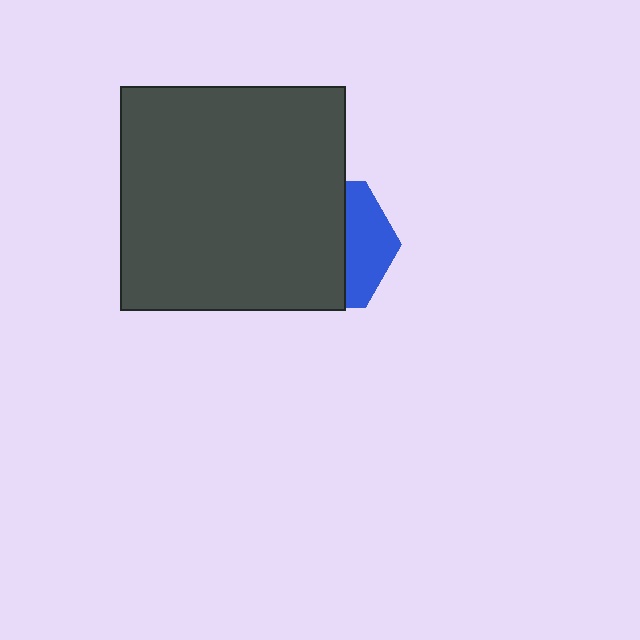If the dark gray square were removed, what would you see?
You would see the complete blue hexagon.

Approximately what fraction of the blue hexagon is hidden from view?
Roughly 65% of the blue hexagon is hidden behind the dark gray square.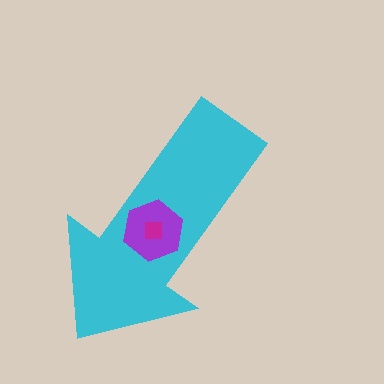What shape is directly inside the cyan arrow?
The purple hexagon.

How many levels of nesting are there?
3.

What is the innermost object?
The magenta square.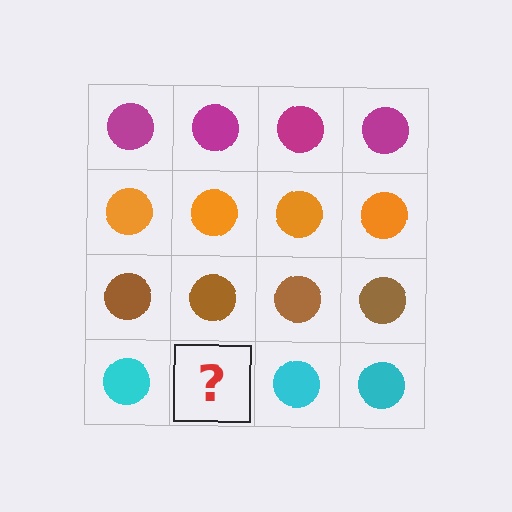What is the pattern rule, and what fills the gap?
The rule is that each row has a consistent color. The gap should be filled with a cyan circle.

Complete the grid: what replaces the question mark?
The question mark should be replaced with a cyan circle.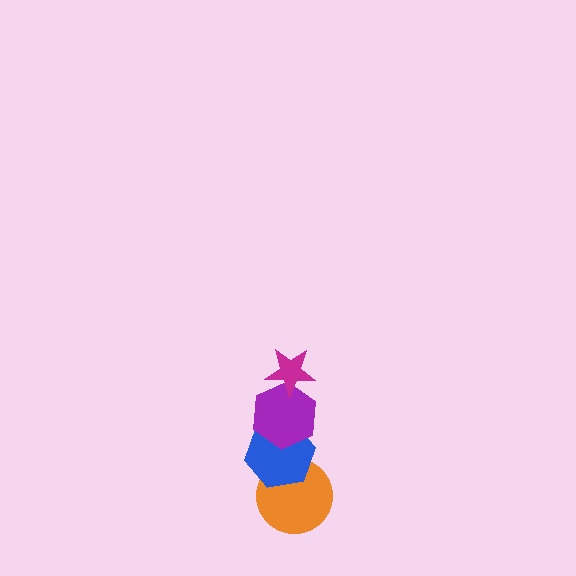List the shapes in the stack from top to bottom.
From top to bottom: the magenta star, the purple hexagon, the blue hexagon, the orange circle.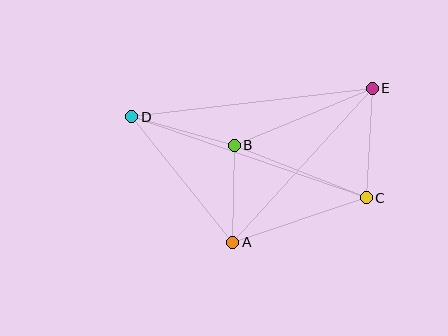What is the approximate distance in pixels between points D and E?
The distance between D and E is approximately 242 pixels.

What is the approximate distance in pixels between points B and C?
The distance between B and C is approximately 142 pixels.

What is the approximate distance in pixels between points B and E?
The distance between B and E is approximately 149 pixels.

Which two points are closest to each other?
Points A and B are closest to each other.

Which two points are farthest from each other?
Points C and D are farthest from each other.